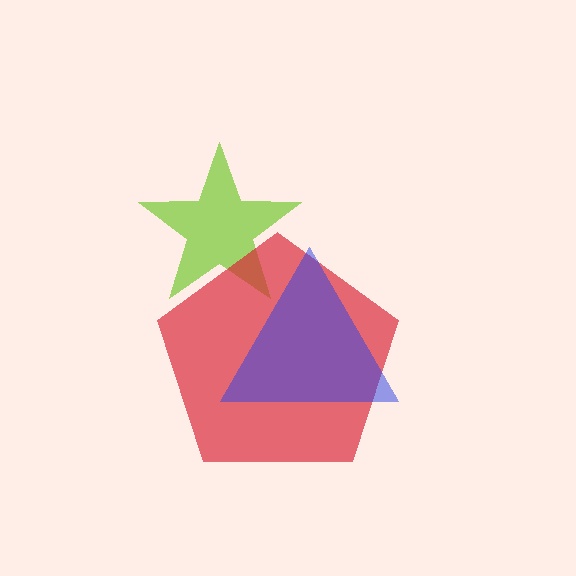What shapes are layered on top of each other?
The layered shapes are: a lime star, a red pentagon, a blue triangle.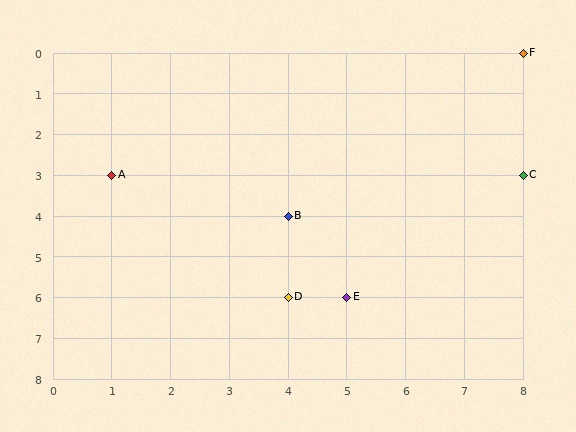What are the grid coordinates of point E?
Point E is at grid coordinates (5, 6).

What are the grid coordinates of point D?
Point D is at grid coordinates (4, 6).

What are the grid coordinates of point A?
Point A is at grid coordinates (1, 3).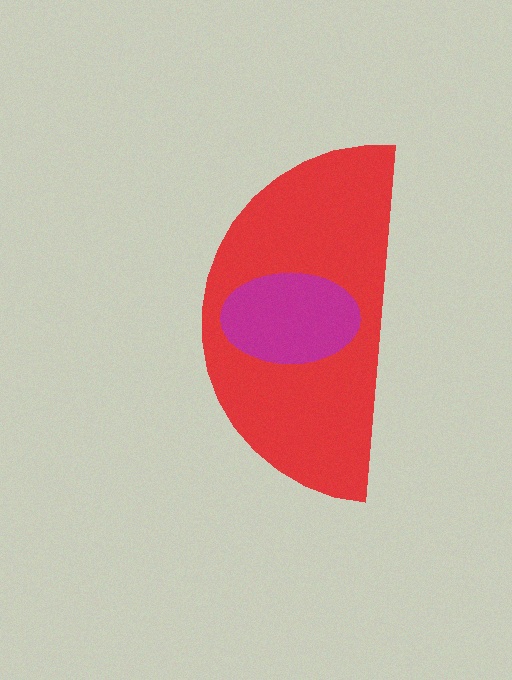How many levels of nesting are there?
2.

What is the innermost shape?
The magenta ellipse.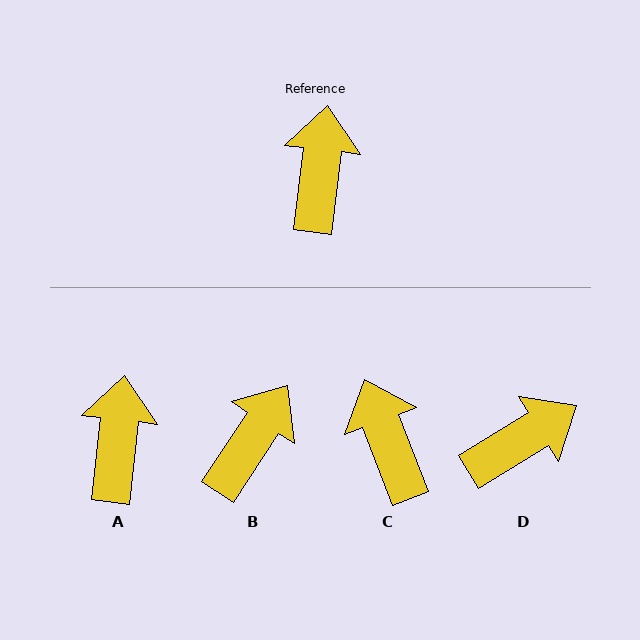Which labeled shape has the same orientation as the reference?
A.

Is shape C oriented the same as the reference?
No, it is off by about 27 degrees.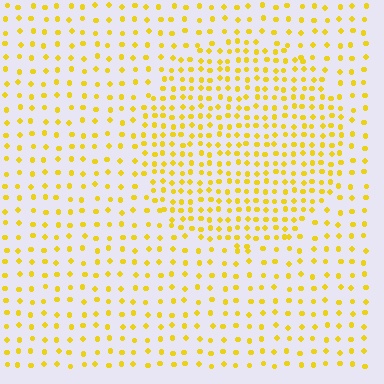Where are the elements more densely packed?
The elements are more densely packed inside the circle boundary.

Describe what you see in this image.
The image contains small yellow elements arranged at two different densities. A circle-shaped region is visible where the elements are more densely packed than the surrounding area.